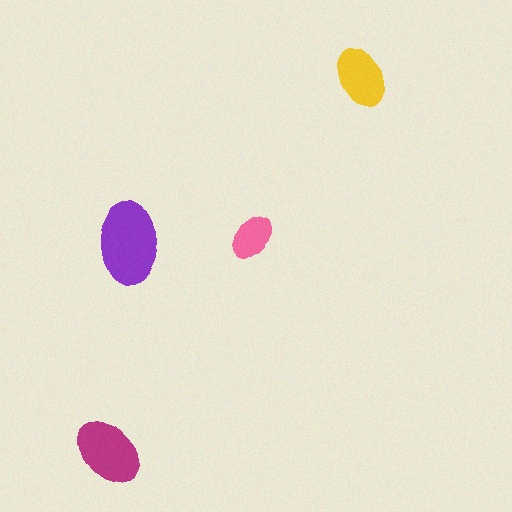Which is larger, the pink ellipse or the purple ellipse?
The purple one.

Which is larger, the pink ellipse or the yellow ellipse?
The yellow one.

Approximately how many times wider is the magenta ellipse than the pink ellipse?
About 1.5 times wider.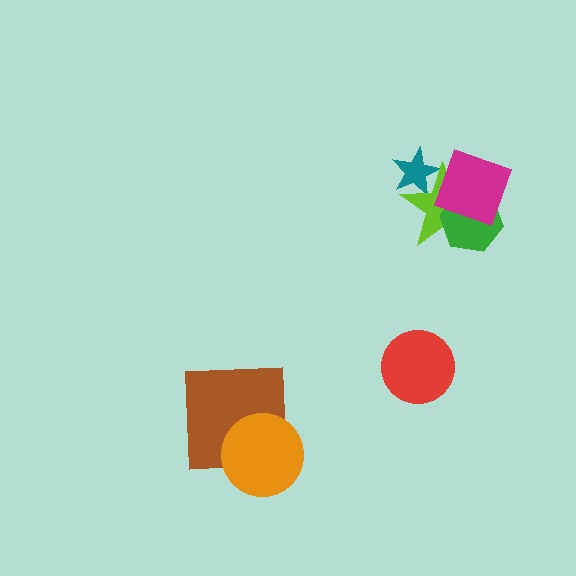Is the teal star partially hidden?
Yes, it is partially covered by another shape.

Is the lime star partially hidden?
Yes, it is partially covered by another shape.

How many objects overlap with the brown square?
1 object overlaps with the brown square.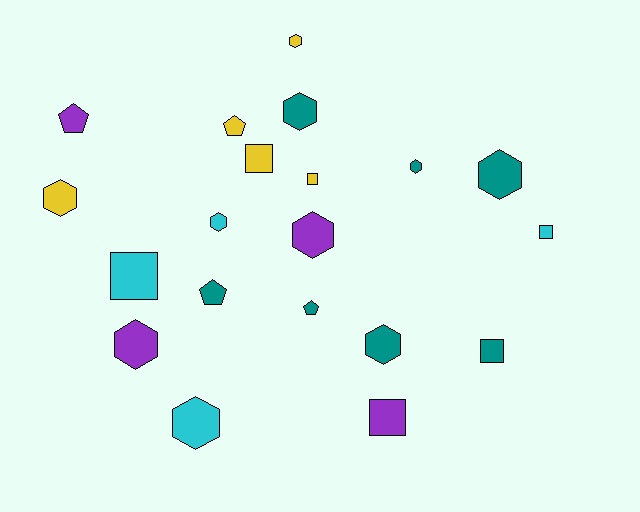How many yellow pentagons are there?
There is 1 yellow pentagon.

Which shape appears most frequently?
Hexagon, with 10 objects.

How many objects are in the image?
There are 20 objects.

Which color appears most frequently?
Teal, with 7 objects.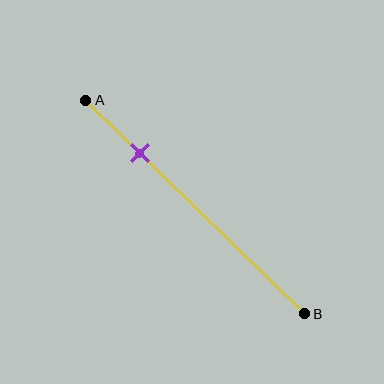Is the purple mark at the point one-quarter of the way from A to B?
Yes, the mark is approximately at the one-quarter point.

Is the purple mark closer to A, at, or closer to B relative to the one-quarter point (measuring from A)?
The purple mark is approximately at the one-quarter point of segment AB.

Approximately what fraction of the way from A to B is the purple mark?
The purple mark is approximately 25% of the way from A to B.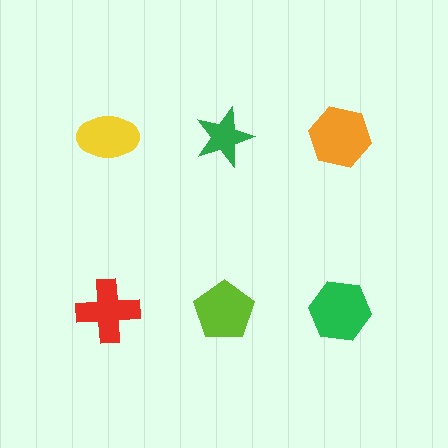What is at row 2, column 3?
A green hexagon.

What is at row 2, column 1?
A red cross.